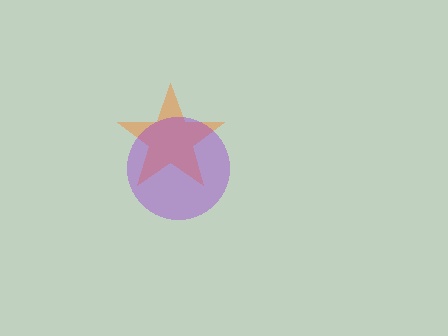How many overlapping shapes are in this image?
There are 2 overlapping shapes in the image.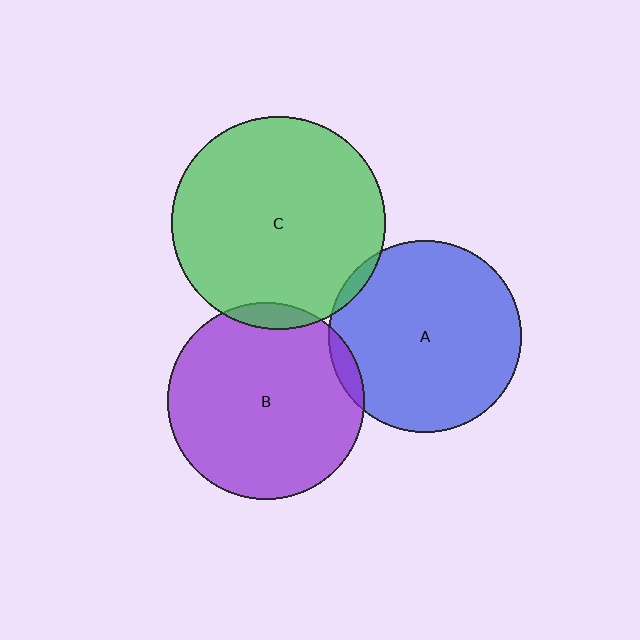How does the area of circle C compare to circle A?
Approximately 1.2 times.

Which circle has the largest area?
Circle C (green).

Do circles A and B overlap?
Yes.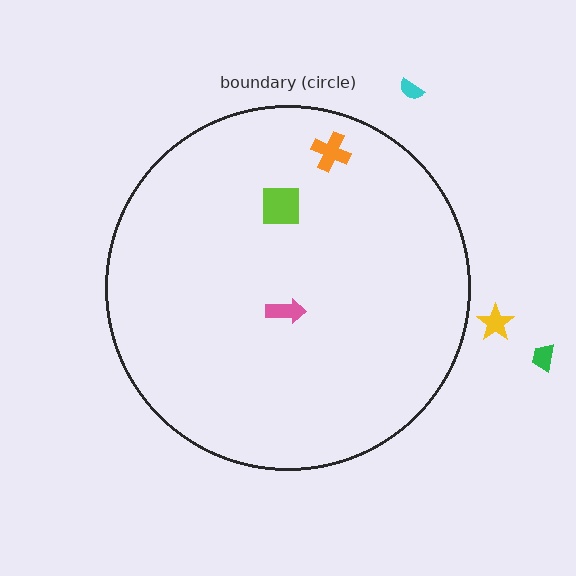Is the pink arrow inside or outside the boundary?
Inside.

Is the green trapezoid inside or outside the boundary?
Outside.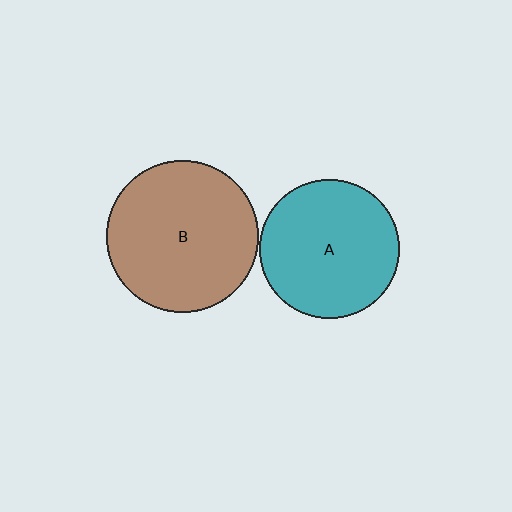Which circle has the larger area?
Circle B (brown).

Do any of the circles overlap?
No, none of the circles overlap.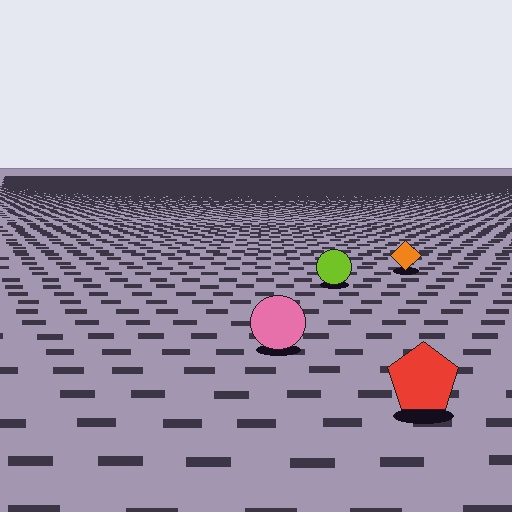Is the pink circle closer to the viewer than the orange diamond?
Yes. The pink circle is closer — you can tell from the texture gradient: the ground texture is coarser near it.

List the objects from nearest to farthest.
From nearest to farthest: the red pentagon, the pink circle, the lime circle, the orange diamond.